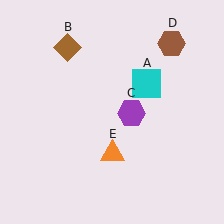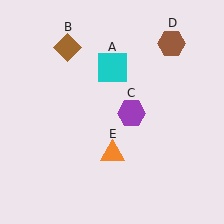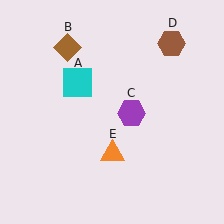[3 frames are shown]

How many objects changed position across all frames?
1 object changed position: cyan square (object A).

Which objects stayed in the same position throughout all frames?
Brown diamond (object B) and purple hexagon (object C) and brown hexagon (object D) and orange triangle (object E) remained stationary.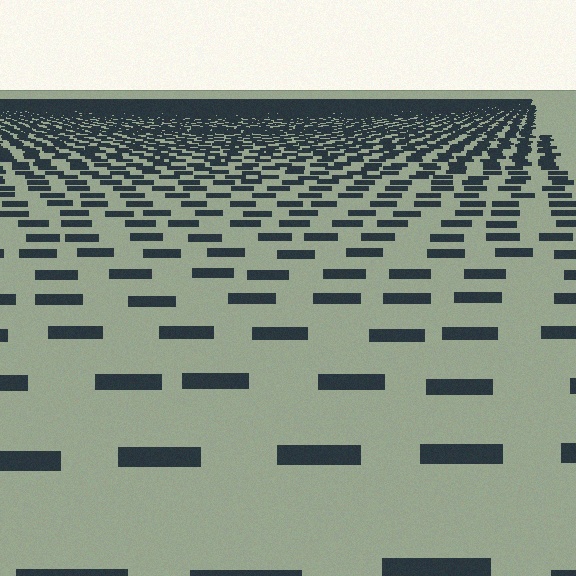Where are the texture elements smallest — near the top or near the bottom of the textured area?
Near the top.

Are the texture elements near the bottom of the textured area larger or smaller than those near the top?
Larger. Near the bottom, elements are closer to the viewer and appear at a bigger on-screen size.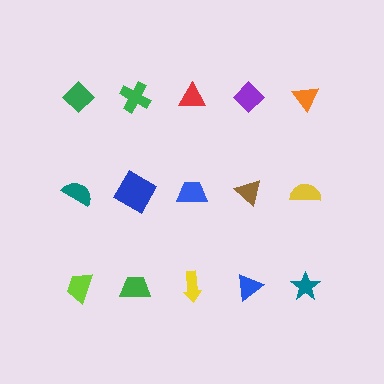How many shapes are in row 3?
5 shapes.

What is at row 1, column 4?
A purple diamond.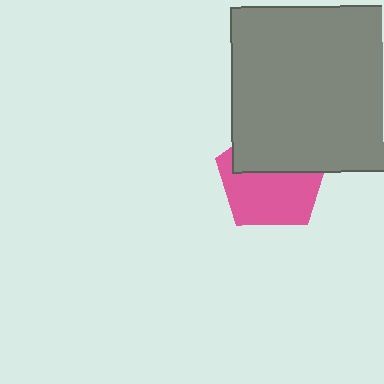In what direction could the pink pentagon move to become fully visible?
The pink pentagon could move down. That would shift it out from behind the gray square entirely.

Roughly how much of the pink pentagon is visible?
About half of it is visible (roughly 57%).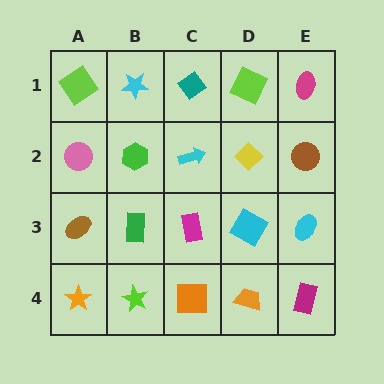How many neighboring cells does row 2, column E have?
3.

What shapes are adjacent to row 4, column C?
A magenta rectangle (row 3, column C), a lime star (row 4, column B), an orange trapezoid (row 4, column D).